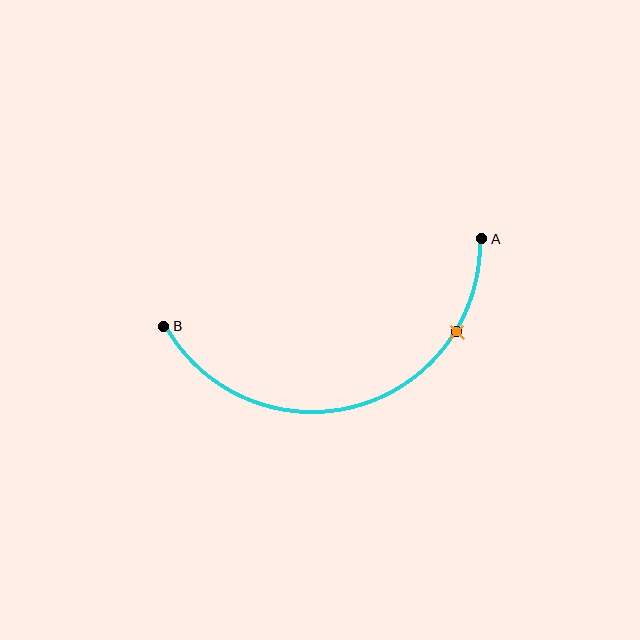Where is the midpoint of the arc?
The arc midpoint is the point on the curve farthest from the straight line joining A and B. It sits below that line.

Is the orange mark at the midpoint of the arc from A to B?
No. The orange mark lies on the arc but is closer to endpoint A. The arc midpoint would be at the point on the curve equidistant along the arc from both A and B.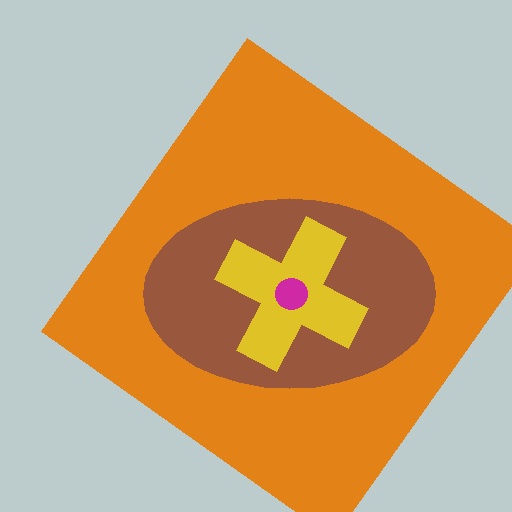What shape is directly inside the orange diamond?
The brown ellipse.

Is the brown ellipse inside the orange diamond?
Yes.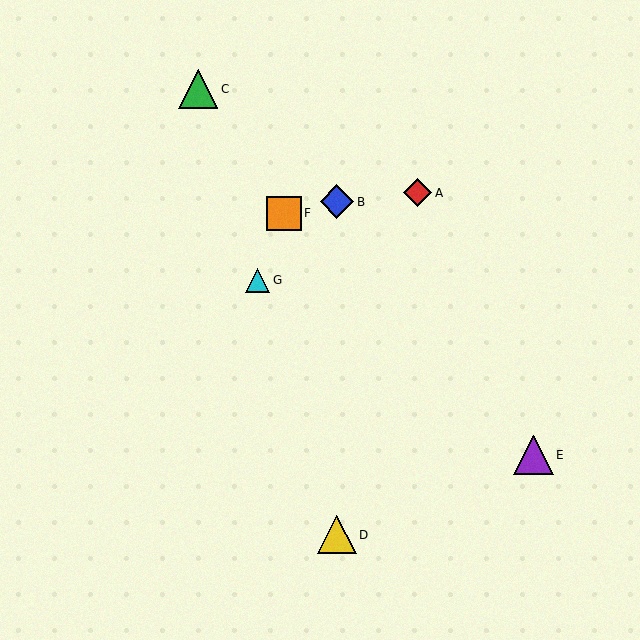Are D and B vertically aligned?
Yes, both are at x≈337.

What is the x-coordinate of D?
Object D is at x≈337.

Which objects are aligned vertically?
Objects B, D are aligned vertically.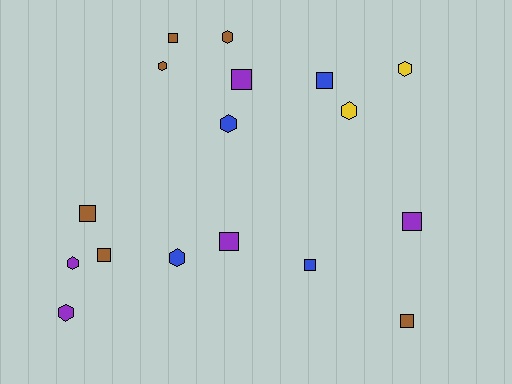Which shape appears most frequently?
Square, with 9 objects.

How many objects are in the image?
There are 17 objects.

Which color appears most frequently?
Brown, with 6 objects.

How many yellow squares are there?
There are no yellow squares.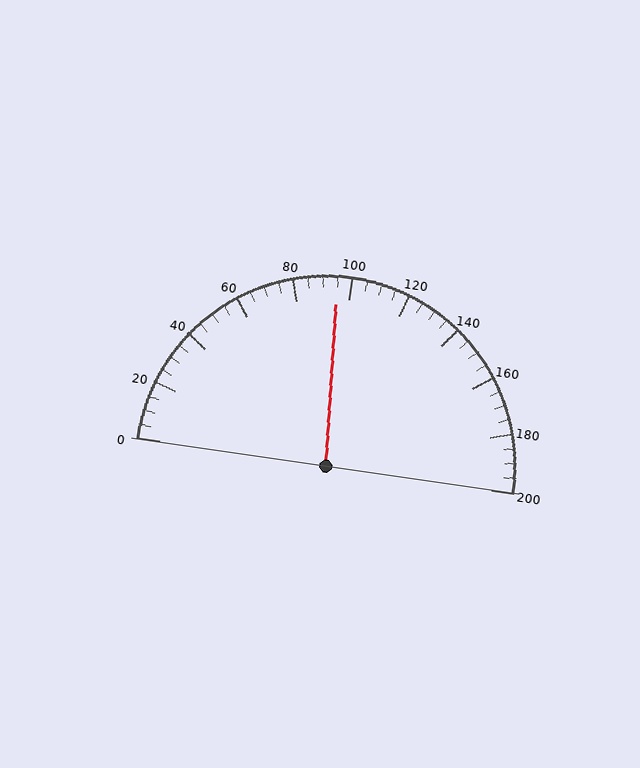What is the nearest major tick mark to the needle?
The nearest major tick mark is 100.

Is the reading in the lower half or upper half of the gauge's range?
The reading is in the lower half of the range (0 to 200).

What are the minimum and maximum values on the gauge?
The gauge ranges from 0 to 200.